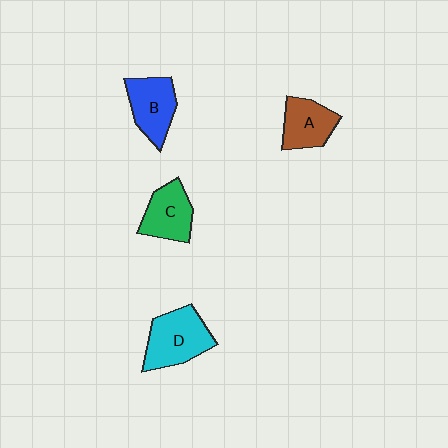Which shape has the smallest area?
Shape A (brown).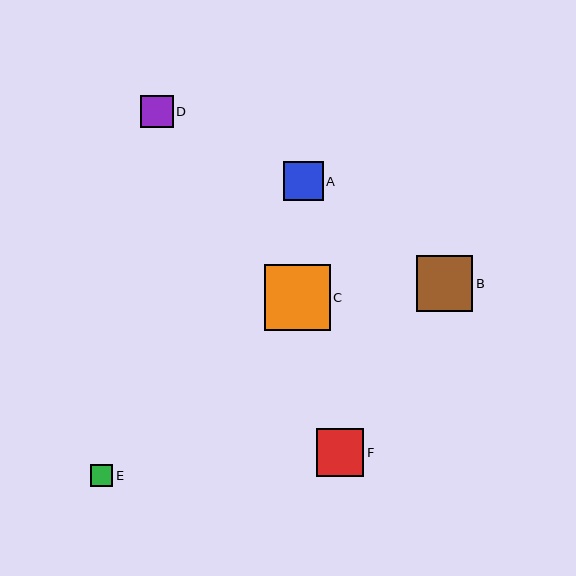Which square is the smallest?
Square E is the smallest with a size of approximately 23 pixels.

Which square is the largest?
Square C is the largest with a size of approximately 66 pixels.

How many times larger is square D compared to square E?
Square D is approximately 1.4 times the size of square E.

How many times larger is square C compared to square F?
Square C is approximately 1.4 times the size of square F.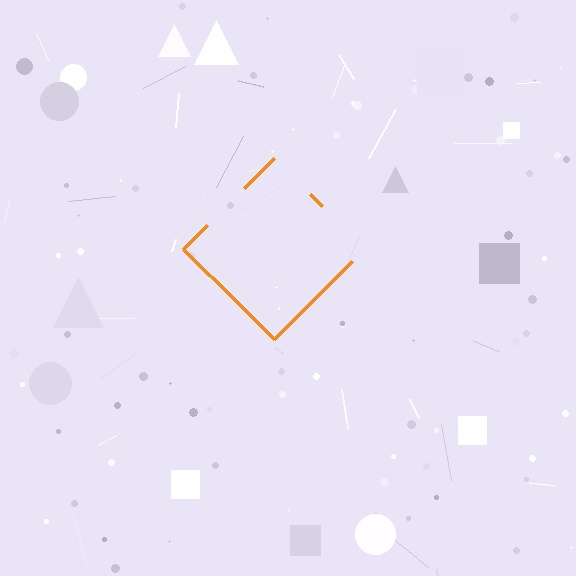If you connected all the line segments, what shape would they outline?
They would outline a diamond.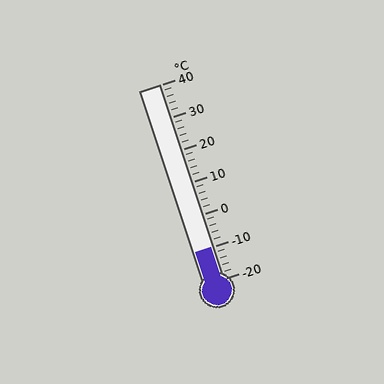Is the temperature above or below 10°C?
The temperature is below 10°C.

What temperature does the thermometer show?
The thermometer shows approximately -10°C.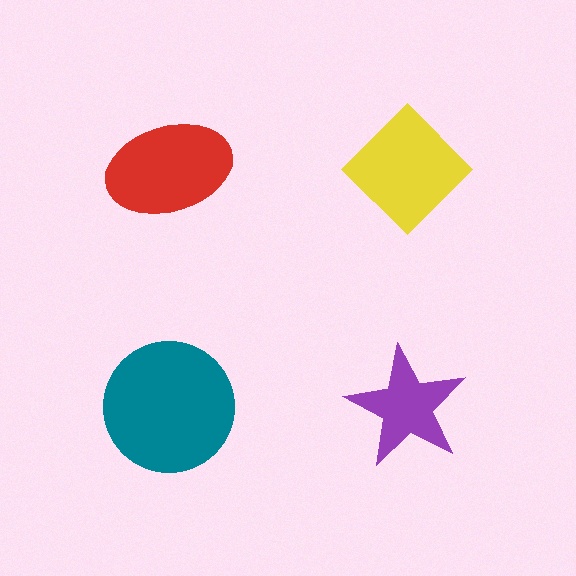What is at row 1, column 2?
A yellow diamond.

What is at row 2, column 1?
A teal circle.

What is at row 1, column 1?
A red ellipse.